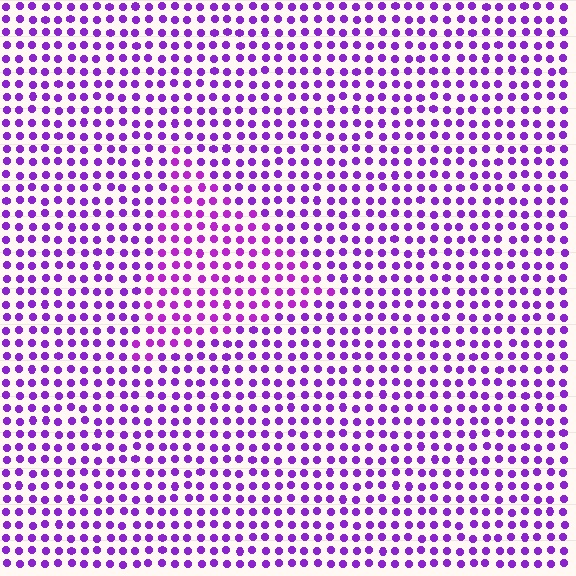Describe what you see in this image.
The image is filled with small purple elements in a uniform arrangement. A triangle-shaped region is visible where the elements are tinted to a slightly different hue, forming a subtle color boundary.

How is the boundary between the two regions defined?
The boundary is defined purely by a slight shift in hue (about 16 degrees). Spacing, size, and orientation are identical on both sides.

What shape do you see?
I see a triangle.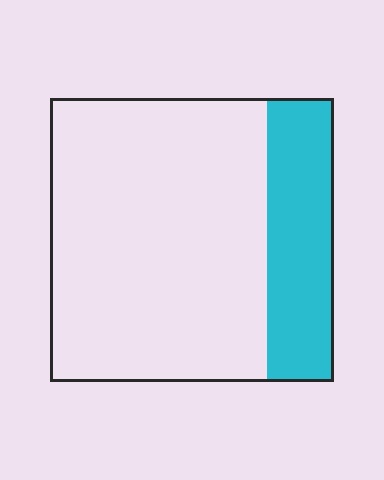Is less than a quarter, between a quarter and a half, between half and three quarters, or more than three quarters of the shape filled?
Less than a quarter.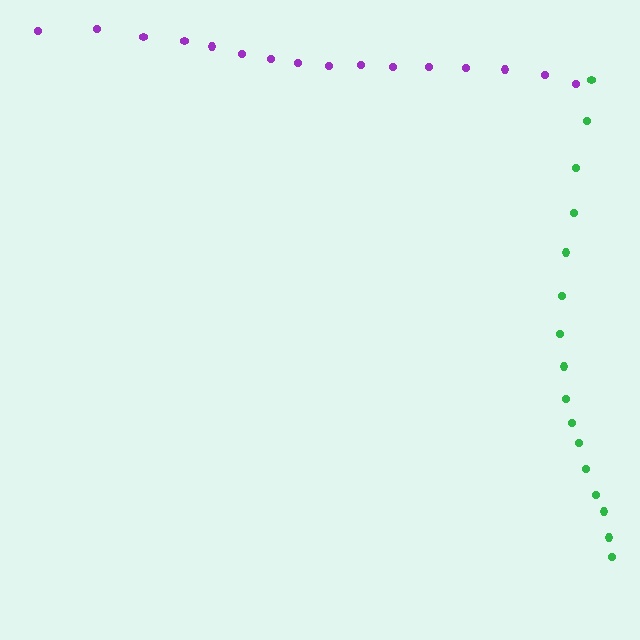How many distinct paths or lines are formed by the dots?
There are 2 distinct paths.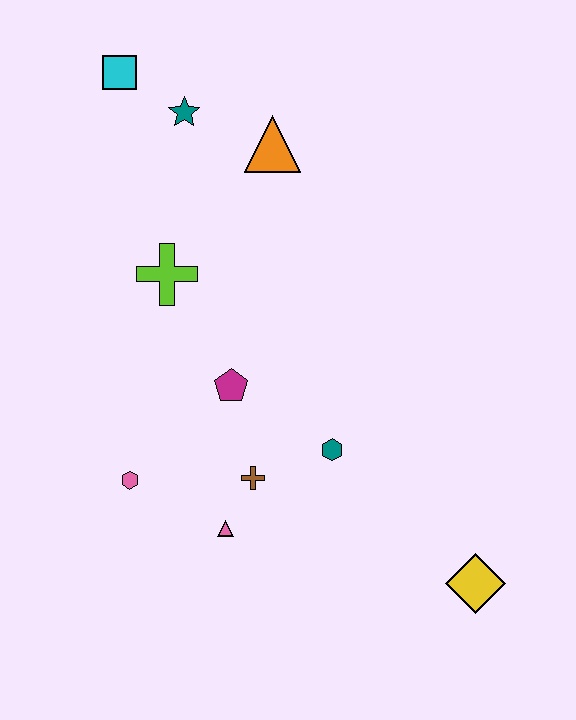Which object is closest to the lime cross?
The magenta pentagon is closest to the lime cross.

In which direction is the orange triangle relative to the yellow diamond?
The orange triangle is above the yellow diamond.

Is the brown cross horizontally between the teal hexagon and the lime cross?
Yes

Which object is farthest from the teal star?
The yellow diamond is farthest from the teal star.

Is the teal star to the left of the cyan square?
No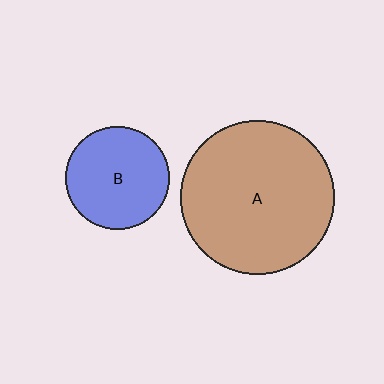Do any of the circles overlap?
No, none of the circles overlap.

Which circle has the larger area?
Circle A (brown).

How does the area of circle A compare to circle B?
Approximately 2.2 times.